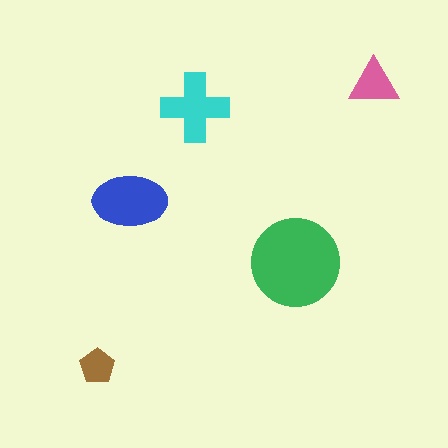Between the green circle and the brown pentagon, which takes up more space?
The green circle.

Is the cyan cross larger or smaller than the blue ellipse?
Smaller.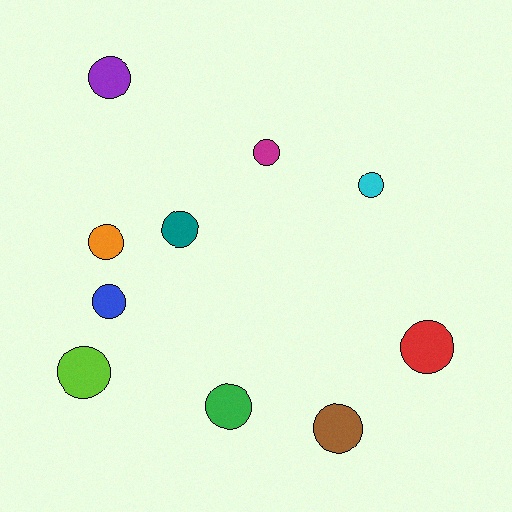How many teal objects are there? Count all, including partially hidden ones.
There is 1 teal object.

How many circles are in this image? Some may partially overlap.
There are 10 circles.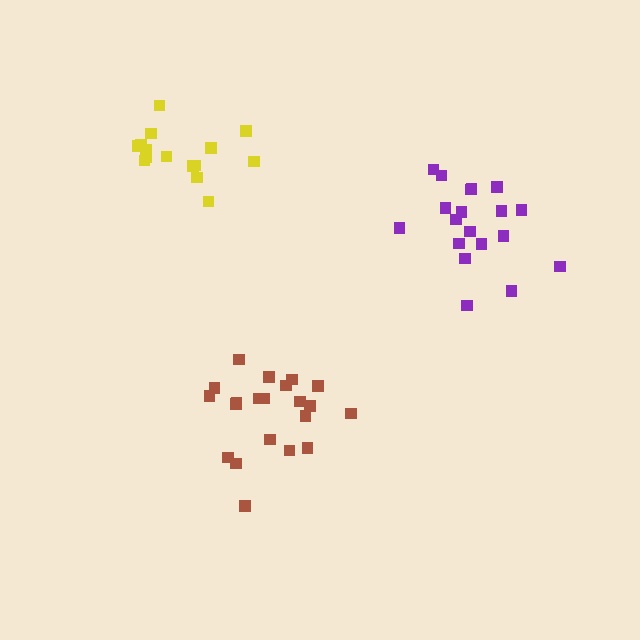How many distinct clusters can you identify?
There are 3 distinct clusters.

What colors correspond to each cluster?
The clusters are colored: brown, yellow, purple.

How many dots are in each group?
Group 1: 21 dots, Group 2: 15 dots, Group 3: 19 dots (55 total).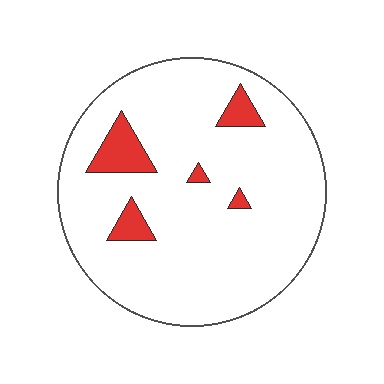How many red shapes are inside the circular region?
5.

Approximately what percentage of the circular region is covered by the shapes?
Approximately 10%.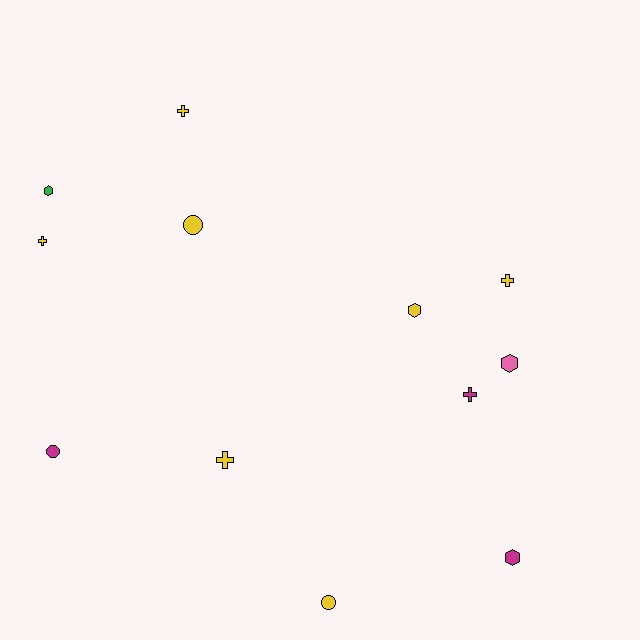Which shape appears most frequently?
Cross, with 5 objects.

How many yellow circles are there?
There are 2 yellow circles.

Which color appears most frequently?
Yellow, with 7 objects.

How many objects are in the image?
There are 12 objects.